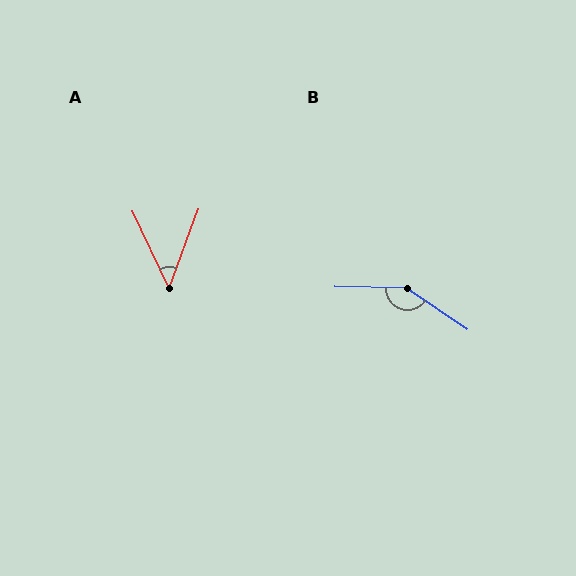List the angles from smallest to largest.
A (46°), B (146°).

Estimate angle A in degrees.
Approximately 46 degrees.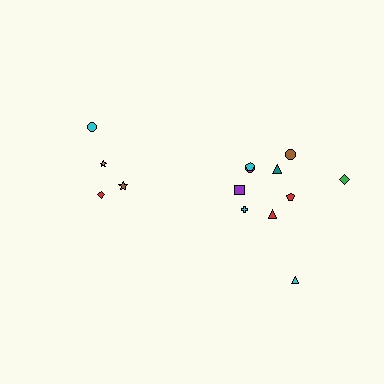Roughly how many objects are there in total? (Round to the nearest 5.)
Roughly 15 objects in total.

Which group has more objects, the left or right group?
The right group.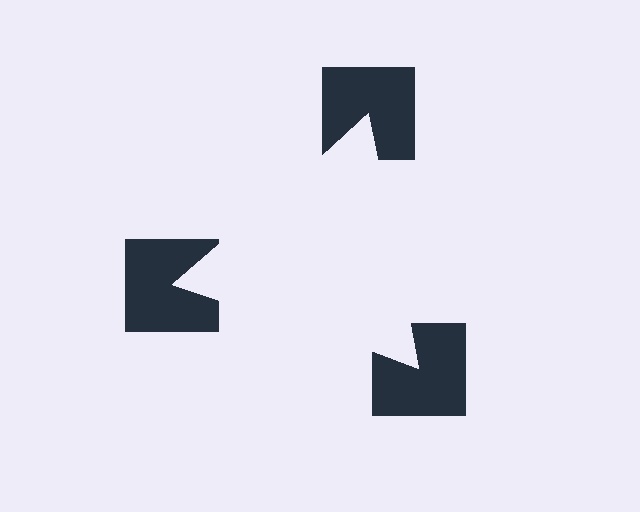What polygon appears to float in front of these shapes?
An illusory triangle — its edges are inferred from the aligned wedge cuts in the notched squares, not physically drawn.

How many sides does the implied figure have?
3 sides.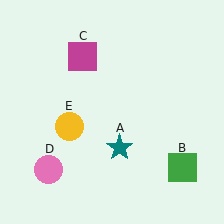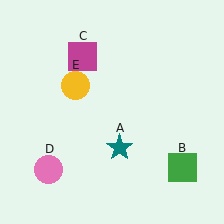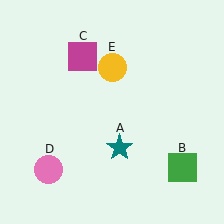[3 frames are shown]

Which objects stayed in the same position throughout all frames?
Teal star (object A) and green square (object B) and magenta square (object C) and pink circle (object D) remained stationary.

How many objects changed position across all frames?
1 object changed position: yellow circle (object E).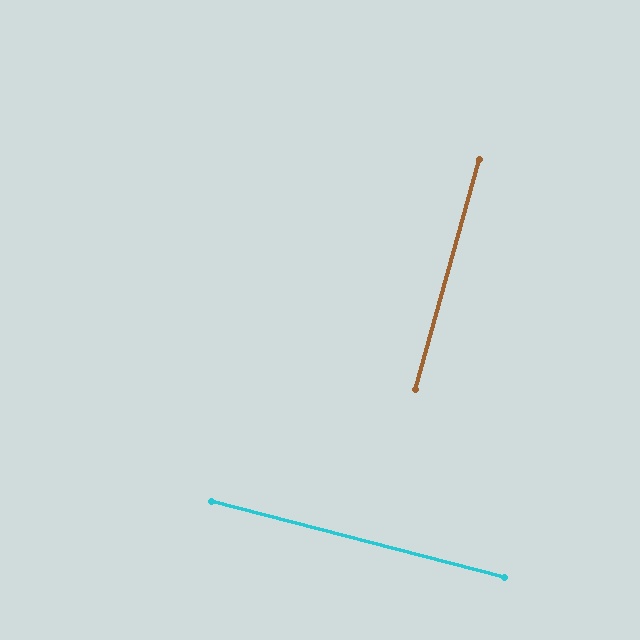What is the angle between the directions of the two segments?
Approximately 89 degrees.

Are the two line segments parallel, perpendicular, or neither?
Perpendicular — they meet at approximately 89°.